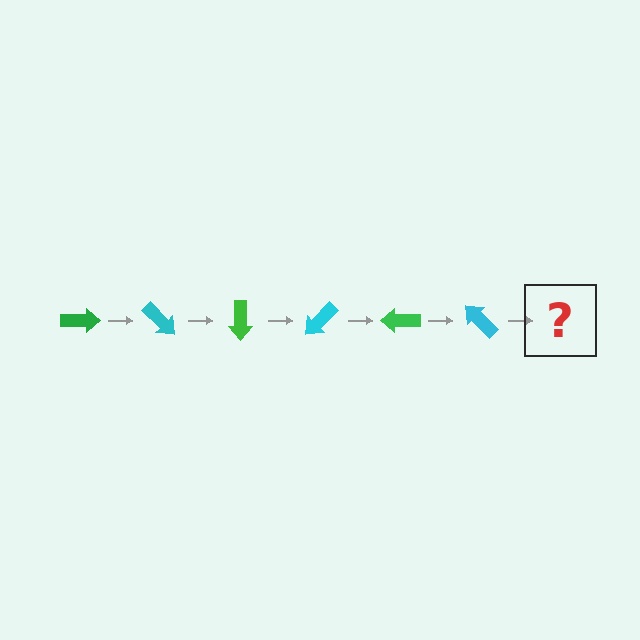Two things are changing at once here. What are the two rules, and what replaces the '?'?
The two rules are that it rotates 45 degrees each step and the color cycles through green and cyan. The '?' should be a green arrow, rotated 270 degrees from the start.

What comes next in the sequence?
The next element should be a green arrow, rotated 270 degrees from the start.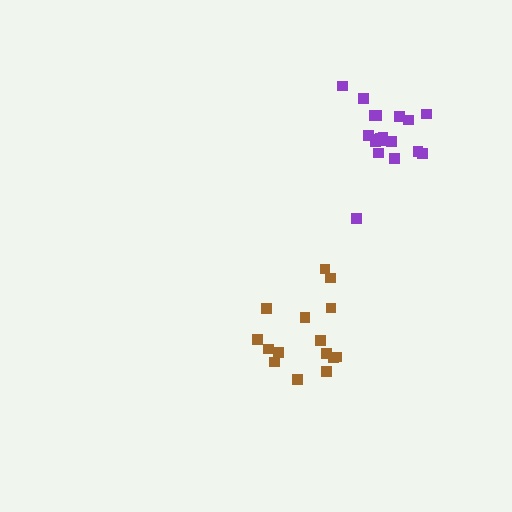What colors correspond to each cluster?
The clusters are colored: brown, purple.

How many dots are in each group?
Group 1: 15 dots, Group 2: 19 dots (34 total).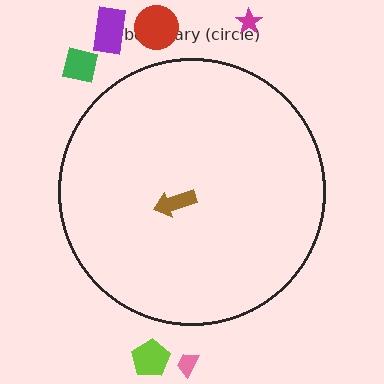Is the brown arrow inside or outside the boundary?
Inside.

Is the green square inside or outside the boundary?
Outside.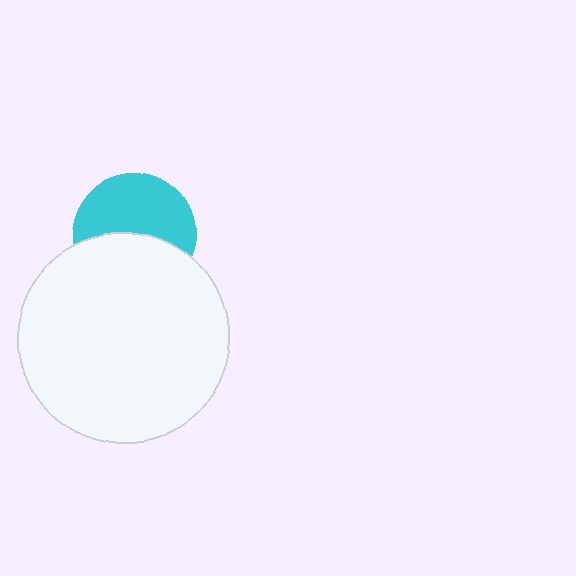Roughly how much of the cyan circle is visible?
About half of it is visible (roughly 54%).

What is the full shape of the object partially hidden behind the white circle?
The partially hidden object is a cyan circle.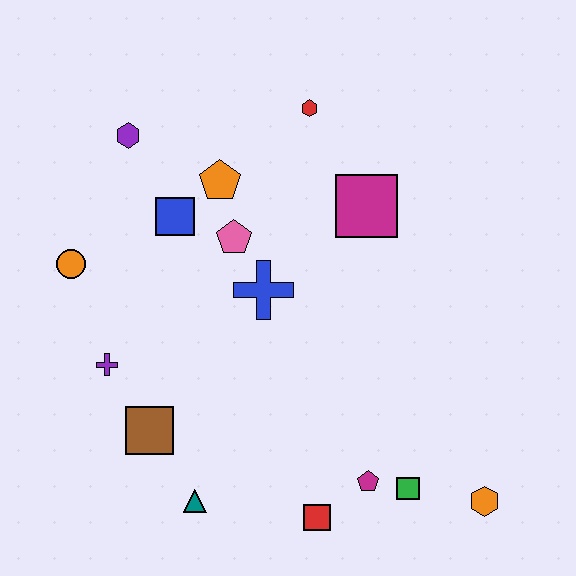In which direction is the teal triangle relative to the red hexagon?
The teal triangle is below the red hexagon.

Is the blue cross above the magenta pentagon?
Yes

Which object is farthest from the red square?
The purple hexagon is farthest from the red square.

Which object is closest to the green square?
The magenta pentagon is closest to the green square.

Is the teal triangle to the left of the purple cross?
No